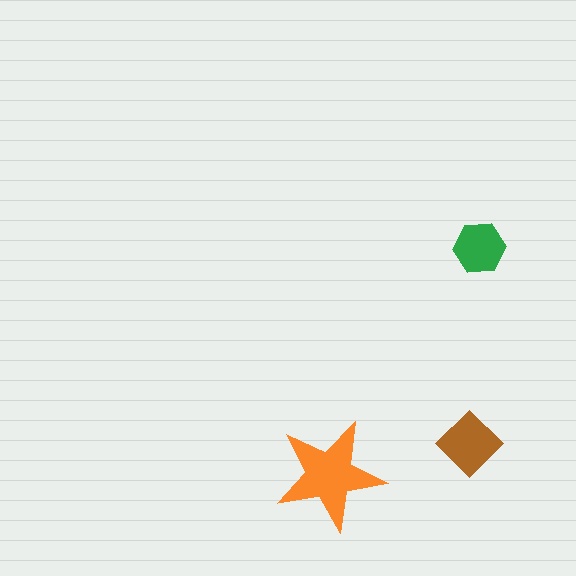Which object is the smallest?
The green hexagon.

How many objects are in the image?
There are 3 objects in the image.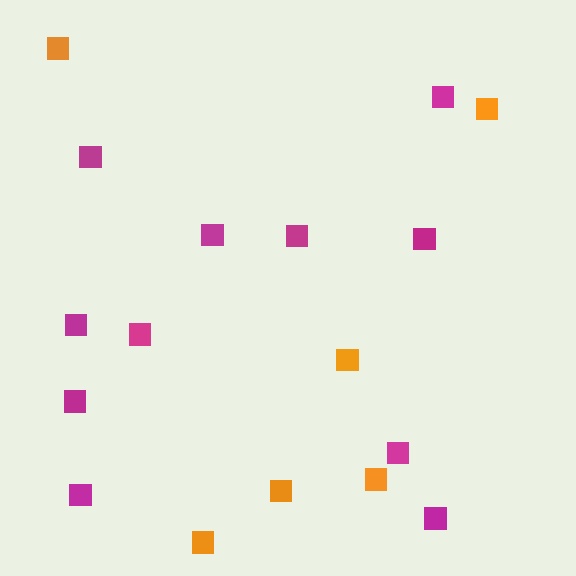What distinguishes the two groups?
There are 2 groups: one group of orange squares (6) and one group of magenta squares (11).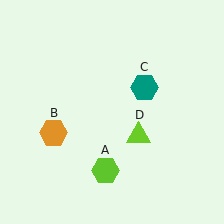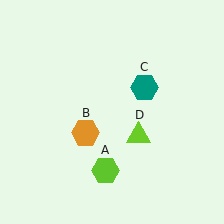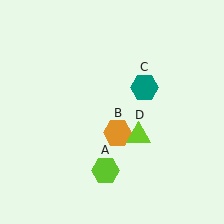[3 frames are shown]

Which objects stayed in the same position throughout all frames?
Lime hexagon (object A) and teal hexagon (object C) and lime triangle (object D) remained stationary.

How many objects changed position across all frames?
1 object changed position: orange hexagon (object B).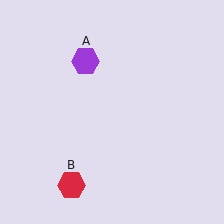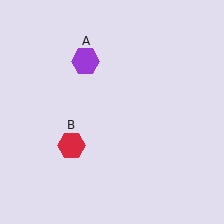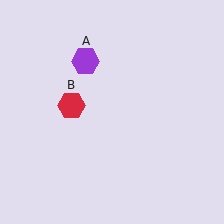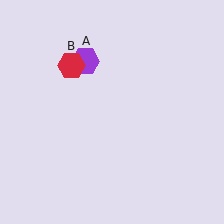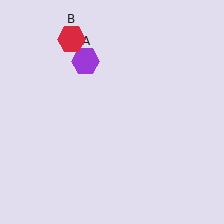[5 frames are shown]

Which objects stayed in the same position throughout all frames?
Purple hexagon (object A) remained stationary.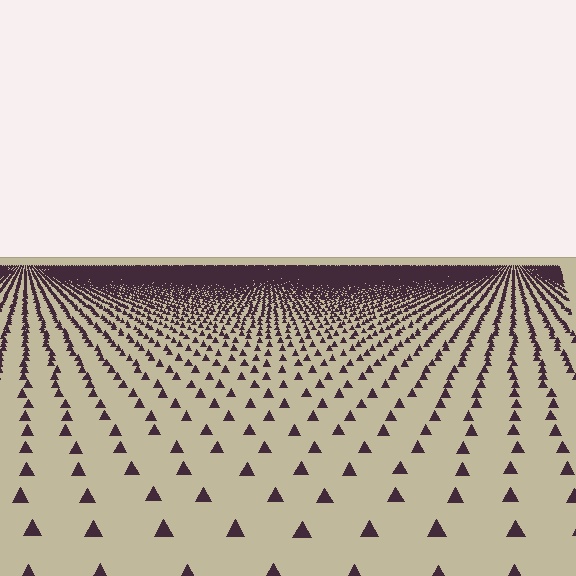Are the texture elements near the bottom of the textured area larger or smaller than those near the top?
Larger. Near the bottom, elements are closer to the viewer and appear at a bigger on-screen size.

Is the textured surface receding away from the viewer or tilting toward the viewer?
The surface is receding away from the viewer. Texture elements get smaller and denser toward the top.